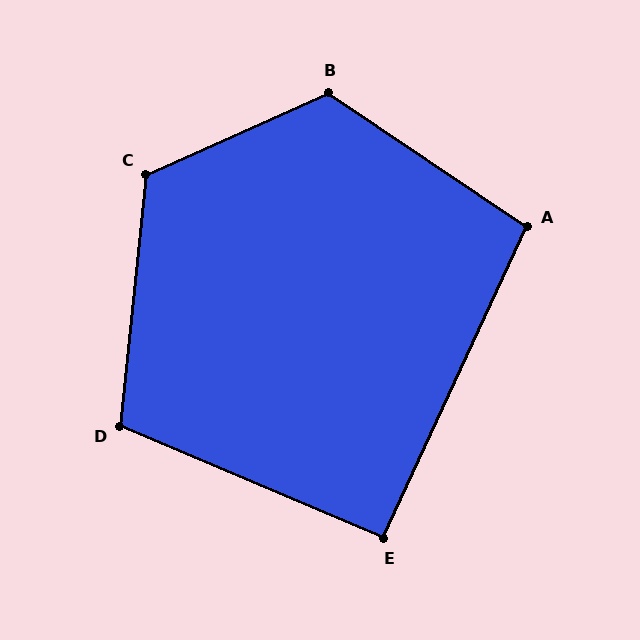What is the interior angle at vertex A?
Approximately 99 degrees (obtuse).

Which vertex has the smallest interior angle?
E, at approximately 92 degrees.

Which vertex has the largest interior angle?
B, at approximately 122 degrees.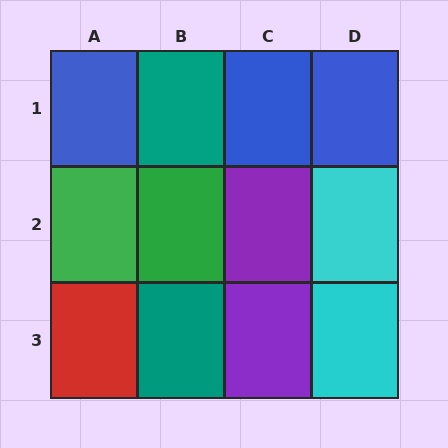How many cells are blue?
3 cells are blue.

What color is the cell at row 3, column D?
Cyan.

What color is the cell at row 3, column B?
Teal.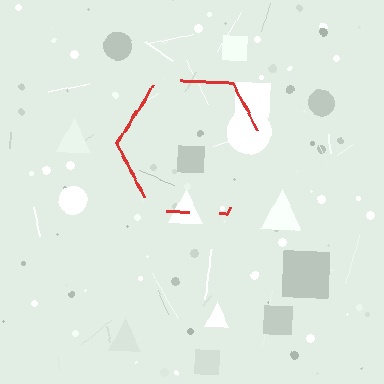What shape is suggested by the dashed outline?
The dashed outline suggests a hexagon.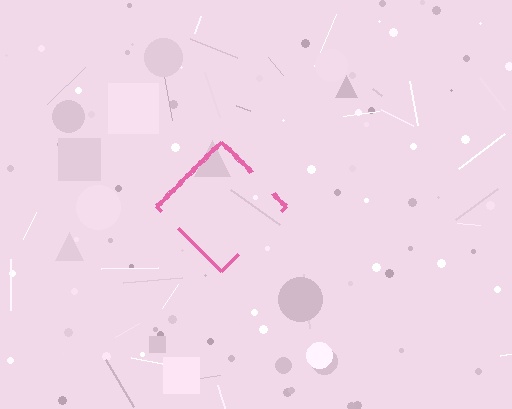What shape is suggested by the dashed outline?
The dashed outline suggests a diamond.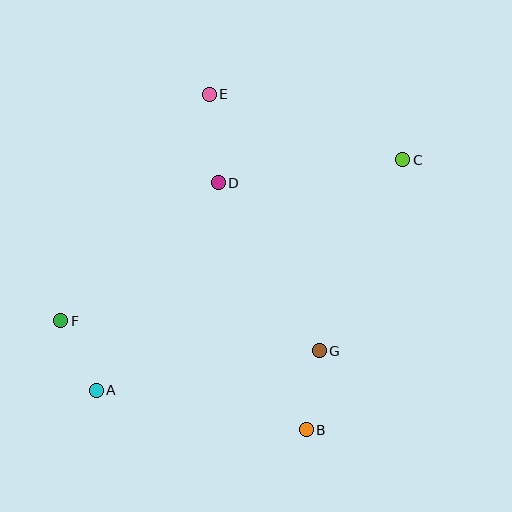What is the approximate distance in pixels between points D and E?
The distance between D and E is approximately 89 pixels.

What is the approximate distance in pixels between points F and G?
The distance between F and G is approximately 260 pixels.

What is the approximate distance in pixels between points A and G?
The distance between A and G is approximately 226 pixels.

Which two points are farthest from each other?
Points A and C are farthest from each other.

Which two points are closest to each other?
Points A and F are closest to each other.